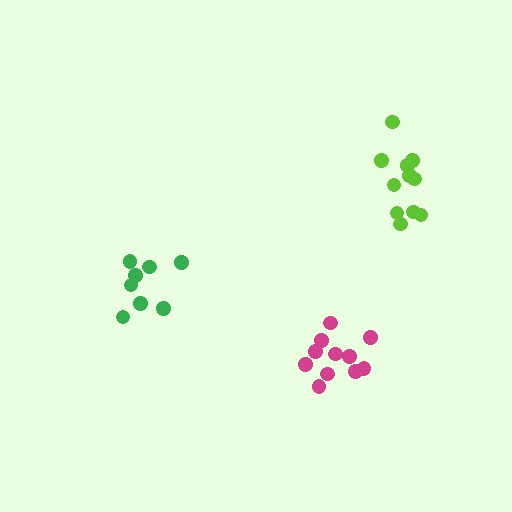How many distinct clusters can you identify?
There are 3 distinct clusters.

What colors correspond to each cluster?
The clusters are colored: magenta, green, lime.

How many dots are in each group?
Group 1: 11 dots, Group 2: 8 dots, Group 3: 11 dots (30 total).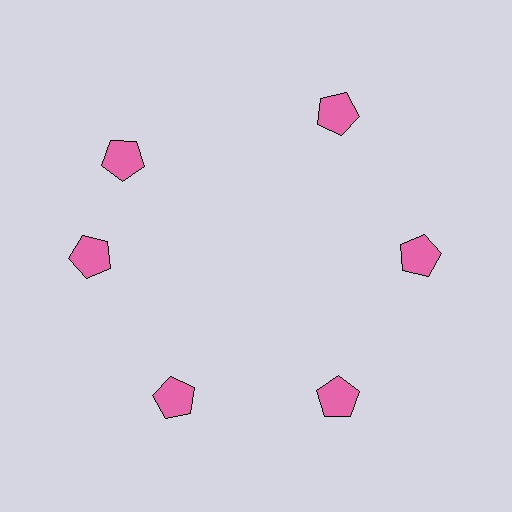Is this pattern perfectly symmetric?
No. The 6 pink pentagons are arranged in a ring, but one element near the 11 o'clock position is rotated out of alignment along the ring, breaking the 6-fold rotational symmetry.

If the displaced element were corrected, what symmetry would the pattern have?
It would have 6-fold rotational symmetry — the pattern would map onto itself every 60 degrees.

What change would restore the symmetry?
The symmetry would be restored by rotating it back into even spacing with its neighbors so that all 6 pentagons sit at equal angles and equal distance from the center.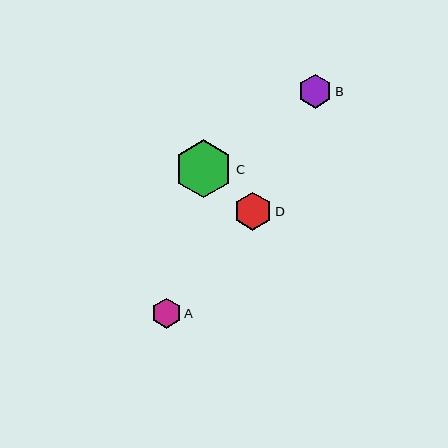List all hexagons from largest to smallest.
From largest to smallest: C, D, B, A.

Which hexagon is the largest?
Hexagon C is the largest with a size of approximately 58 pixels.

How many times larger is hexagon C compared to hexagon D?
Hexagon C is approximately 1.5 times the size of hexagon D.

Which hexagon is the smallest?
Hexagon A is the smallest with a size of approximately 30 pixels.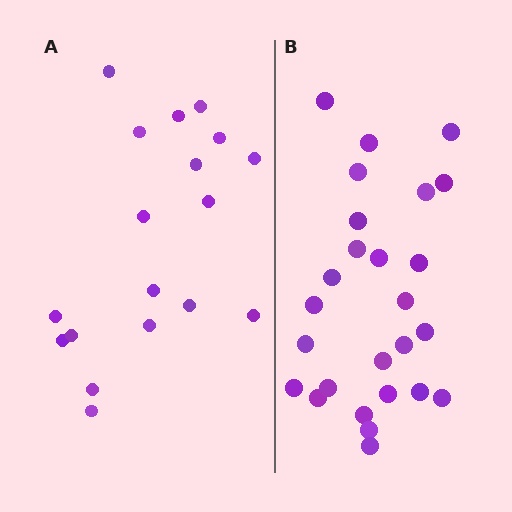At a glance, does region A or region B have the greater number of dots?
Region B (the right region) has more dots.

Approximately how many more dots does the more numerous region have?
Region B has roughly 8 or so more dots than region A.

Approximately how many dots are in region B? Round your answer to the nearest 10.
About 30 dots. (The exact count is 26, which rounds to 30.)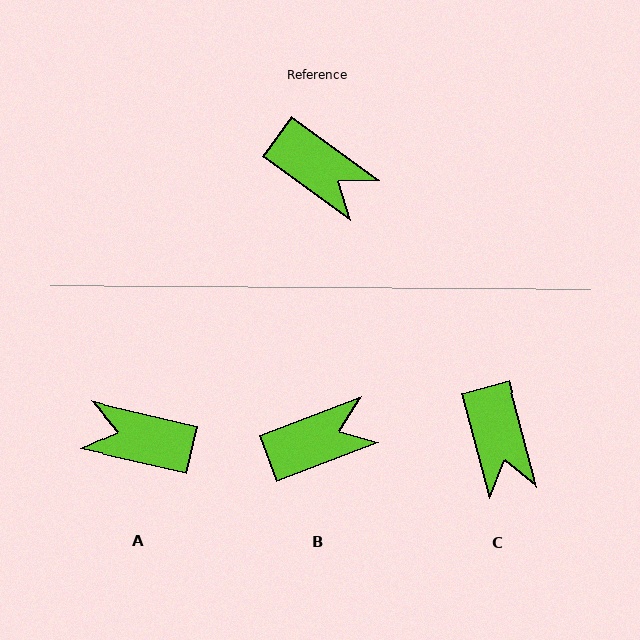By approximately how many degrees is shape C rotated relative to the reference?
Approximately 39 degrees clockwise.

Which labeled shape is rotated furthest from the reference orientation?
A, about 157 degrees away.